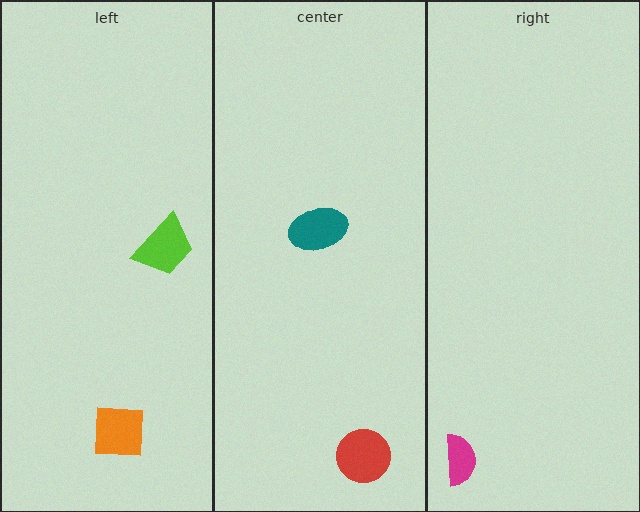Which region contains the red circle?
The center region.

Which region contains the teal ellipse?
The center region.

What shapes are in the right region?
The magenta semicircle.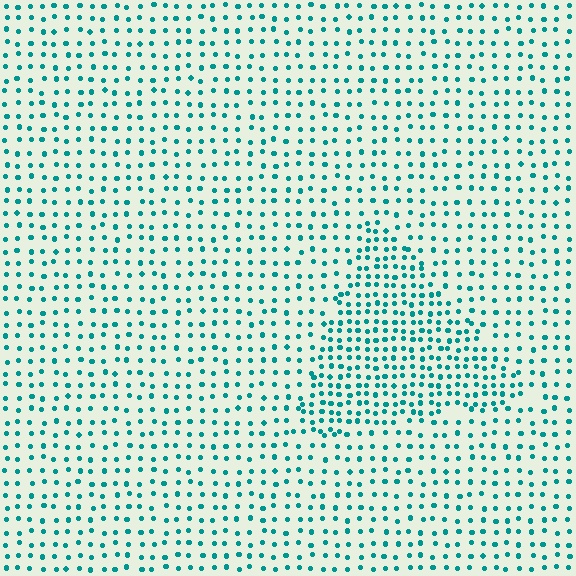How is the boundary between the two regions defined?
The boundary is defined by a change in element density (approximately 1.8x ratio). All elements are the same color, size, and shape.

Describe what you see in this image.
The image contains small teal elements arranged at two different densities. A triangle-shaped region is visible where the elements are more densely packed than the surrounding area.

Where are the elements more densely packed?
The elements are more densely packed inside the triangle boundary.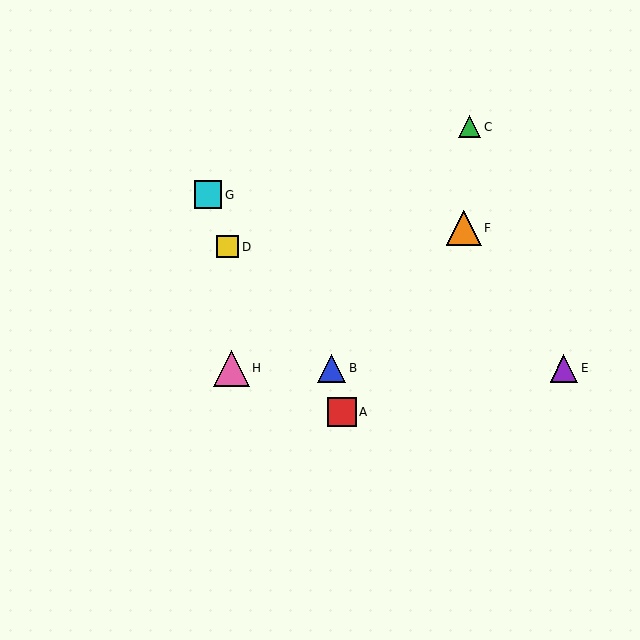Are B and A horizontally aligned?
No, B is at y≈368 and A is at y≈412.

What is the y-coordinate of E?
Object E is at y≈368.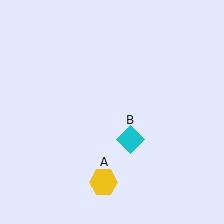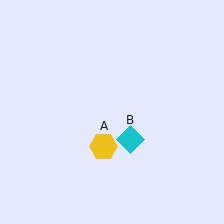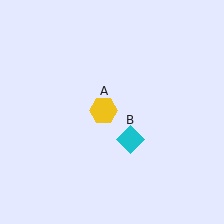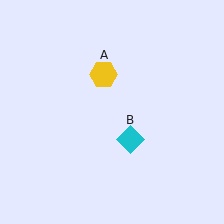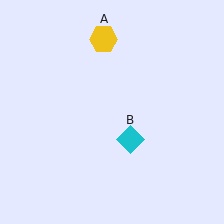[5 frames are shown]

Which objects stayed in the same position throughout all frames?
Cyan diamond (object B) remained stationary.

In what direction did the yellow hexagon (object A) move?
The yellow hexagon (object A) moved up.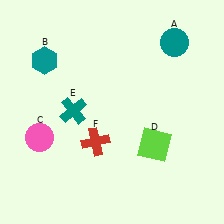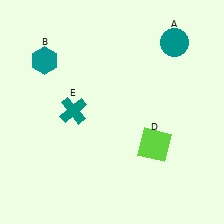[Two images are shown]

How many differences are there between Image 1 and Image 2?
There are 2 differences between the two images.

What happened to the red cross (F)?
The red cross (F) was removed in Image 2. It was in the bottom-left area of Image 1.